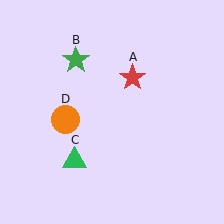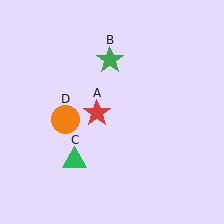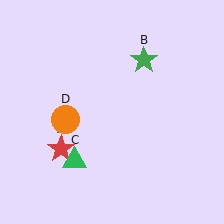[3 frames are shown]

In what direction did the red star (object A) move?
The red star (object A) moved down and to the left.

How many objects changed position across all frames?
2 objects changed position: red star (object A), green star (object B).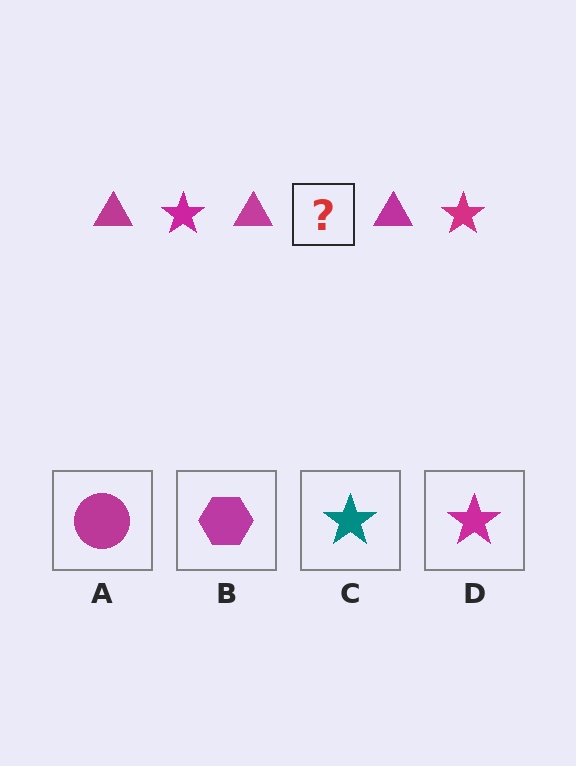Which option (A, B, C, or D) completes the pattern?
D.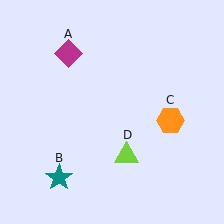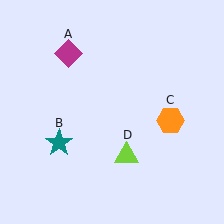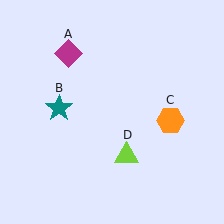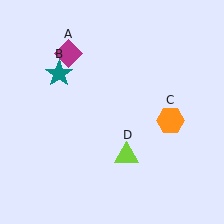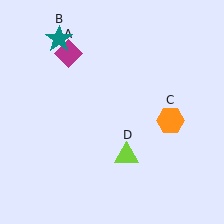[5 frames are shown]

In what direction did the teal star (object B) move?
The teal star (object B) moved up.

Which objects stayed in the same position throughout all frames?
Magenta diamond (object A) and orange hexagon (object C) and lime triangle (object D) remained stationary.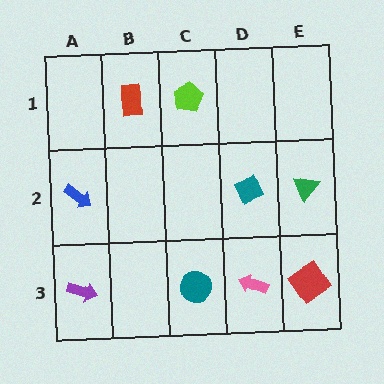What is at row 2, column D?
A teal diamond.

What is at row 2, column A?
A blue arrow.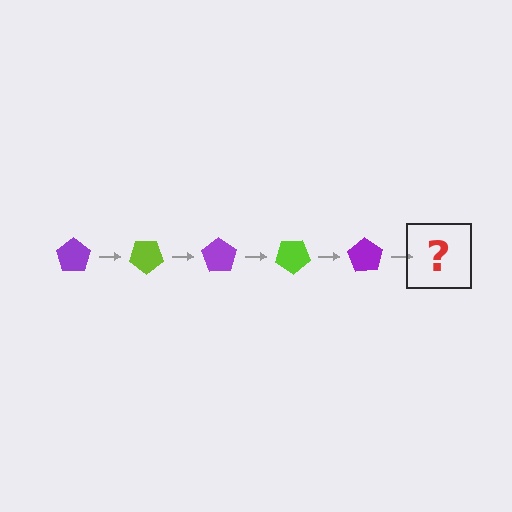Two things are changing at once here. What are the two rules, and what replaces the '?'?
The two rules are that it rotates 35 degrees each step and the color cycles through purple and lime. The '?' should be a lime pentagon, rotated 175 degrees from the start.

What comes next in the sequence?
The next element should be a lime pentagon, rotated 175 degrees from the start.